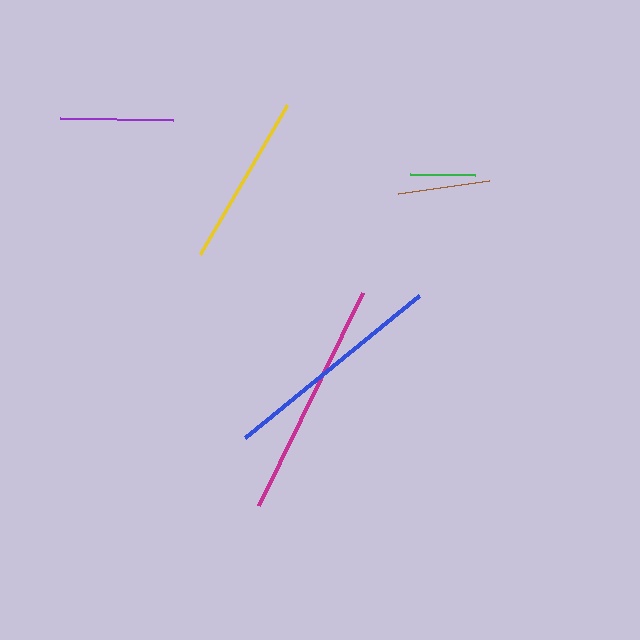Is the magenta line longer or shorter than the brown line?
The magenta line is longer than the brown line.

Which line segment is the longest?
The magenta line is the longest at approximately 237 pixels.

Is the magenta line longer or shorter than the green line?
The magenta line is longer than the green line.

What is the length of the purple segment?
The purple segment is approximately 113 pixels long.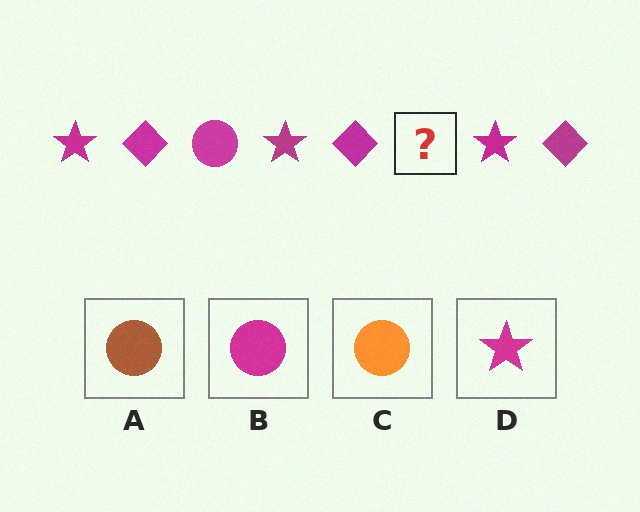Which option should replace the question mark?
Option B.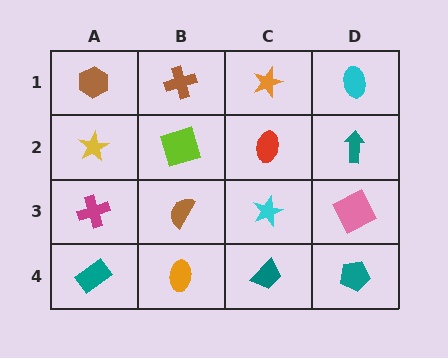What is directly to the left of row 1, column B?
A brown hexagon.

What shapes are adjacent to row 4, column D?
A pink square (row 3, column D), a teal trapezoid (row 4, column C).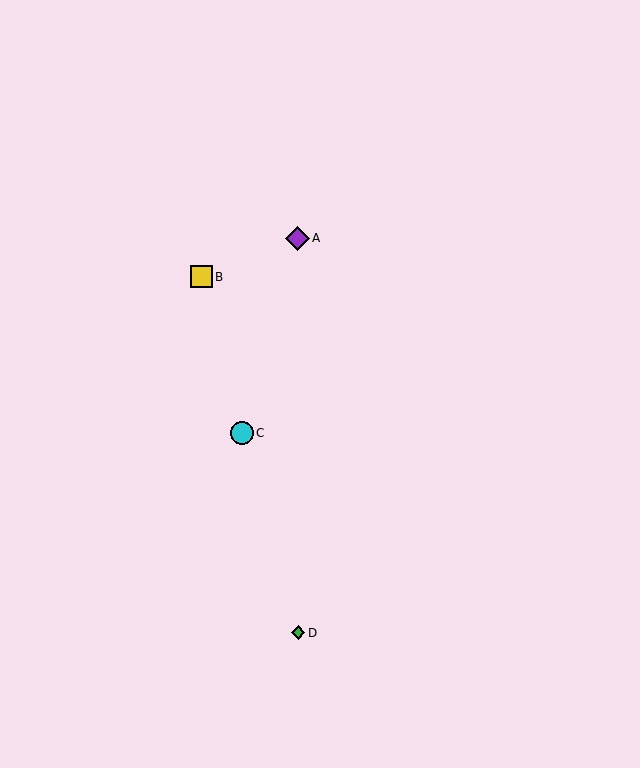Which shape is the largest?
The purple diamond (labeled A) is the largest.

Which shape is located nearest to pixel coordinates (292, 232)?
The purple diamond (labeled A) at (297, 238) is nearest to that location.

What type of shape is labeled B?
Shape B is a yellow square.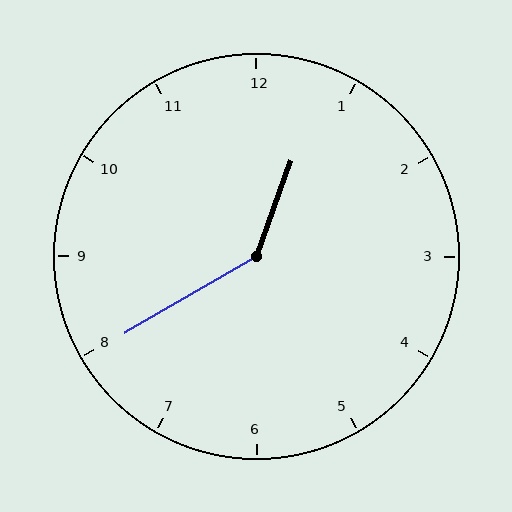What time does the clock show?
12:40.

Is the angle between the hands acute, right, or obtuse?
It is obtuse.